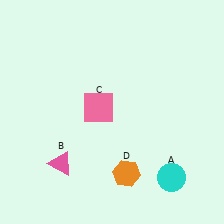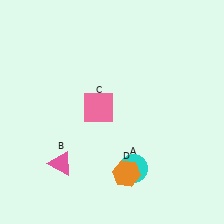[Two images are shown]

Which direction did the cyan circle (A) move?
The cyan circle (A) moved left.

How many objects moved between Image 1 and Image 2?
1 object moved between the two images.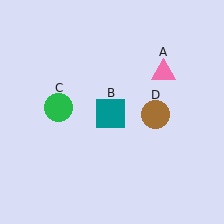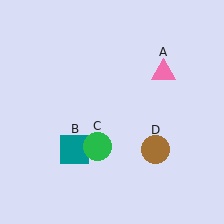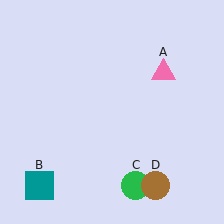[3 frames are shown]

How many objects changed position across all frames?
3 objects changed position: teal square (object B), green circle (object C), brown circle (object D).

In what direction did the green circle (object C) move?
The green circle (object C) moved down and to the right.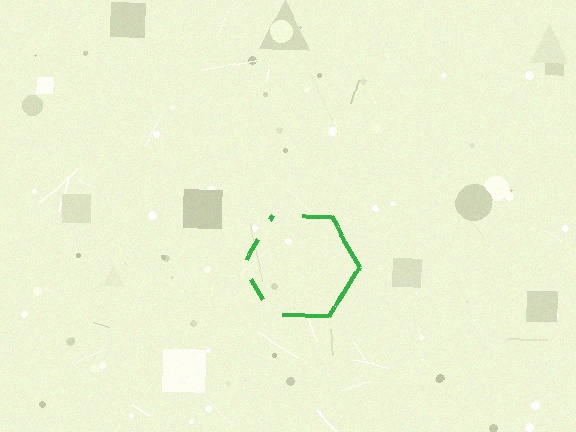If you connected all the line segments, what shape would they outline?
They would outline a hexagon.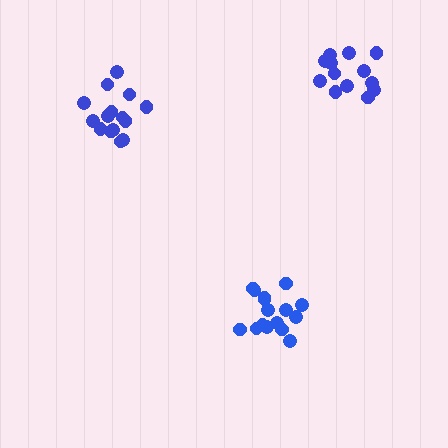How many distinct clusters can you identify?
There are 3 distinct clusters.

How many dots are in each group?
Group 1: 16 dots, Group 2: 15 dots, Group 3: 13 dots (44 total).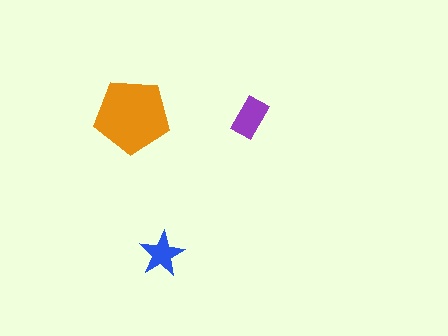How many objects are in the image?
There are 3 objects in the image.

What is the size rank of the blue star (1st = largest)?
3rd.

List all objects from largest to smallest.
The orange pentagon, the purple rectangle, the blue star.